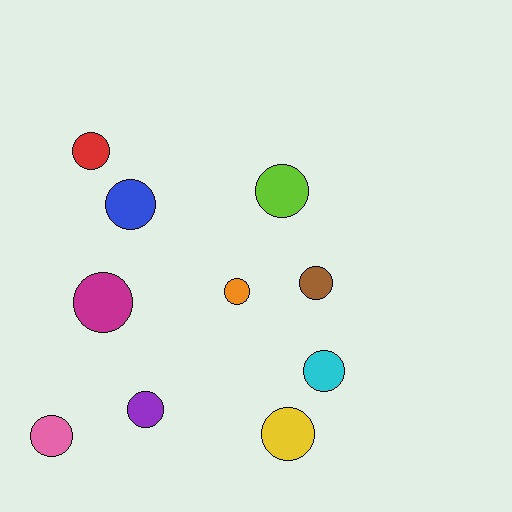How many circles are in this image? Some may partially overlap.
There are 10 circles.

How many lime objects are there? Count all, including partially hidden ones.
There is 1 lime object.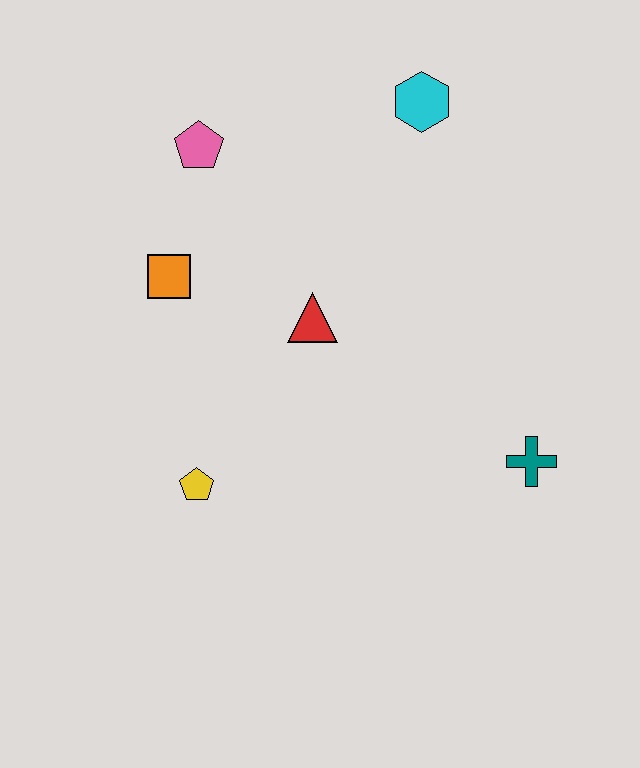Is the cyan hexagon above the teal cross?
Yes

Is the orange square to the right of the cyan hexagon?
No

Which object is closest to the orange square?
The pink pentagon is closest to the orange square.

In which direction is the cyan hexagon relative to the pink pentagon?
The cyan hexagon is to the right of the pink pentagon.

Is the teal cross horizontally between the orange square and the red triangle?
No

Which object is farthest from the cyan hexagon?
The yellow pentagon is farthest from the cyan hexagon.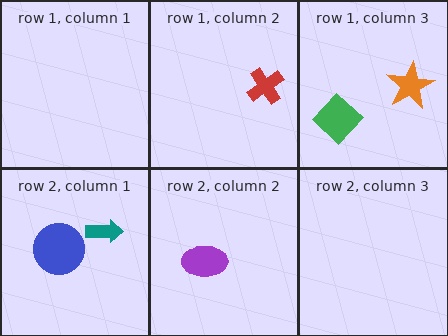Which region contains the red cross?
The row 1, column 2 region.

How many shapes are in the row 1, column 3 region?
2.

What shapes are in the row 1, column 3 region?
The orange star, the green diamond.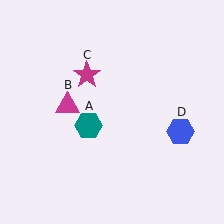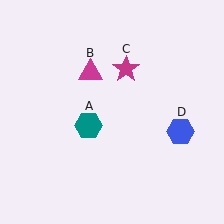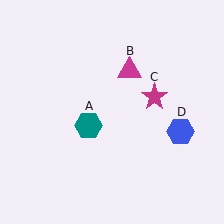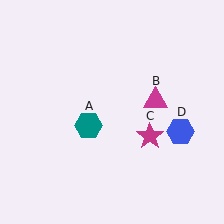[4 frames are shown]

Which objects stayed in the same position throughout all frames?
Teal hexagon (object A) and blue hexagon (object D) remained stationary.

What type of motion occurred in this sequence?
The magenta triangle (object B), magenta star (object C) rotated clockwise around the center of the scene.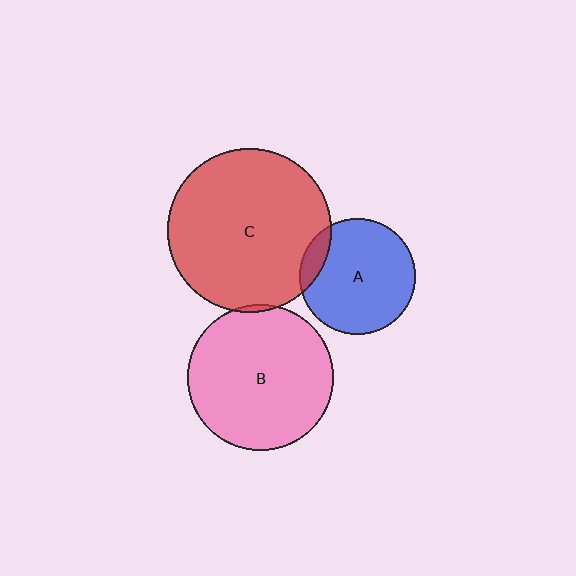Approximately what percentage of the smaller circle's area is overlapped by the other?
Approximately 5%.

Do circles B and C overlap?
Yes.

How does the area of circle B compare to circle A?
Approximately 1.6 times.